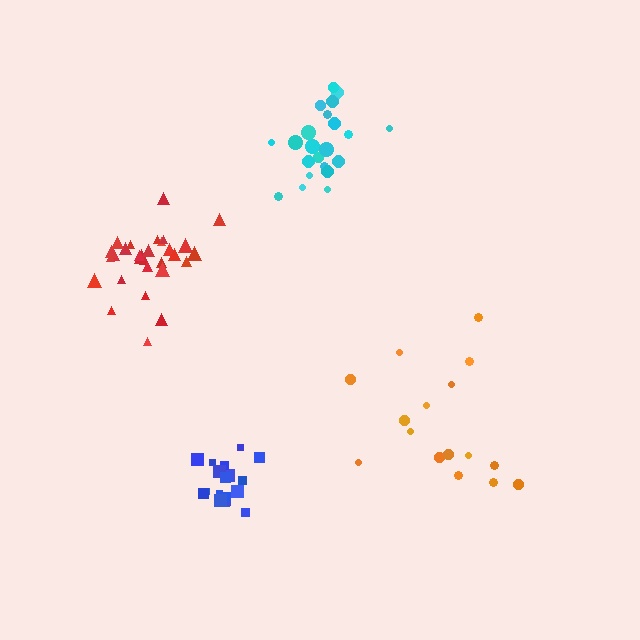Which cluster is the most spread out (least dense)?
Orange.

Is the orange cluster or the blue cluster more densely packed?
Blue.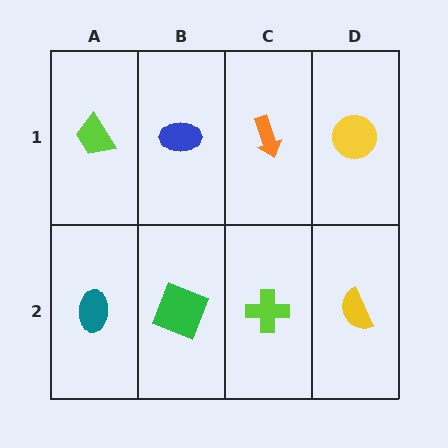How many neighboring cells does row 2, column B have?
3.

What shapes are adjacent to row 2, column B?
A blue ellipse (row 1, column B), a teal ellipse (row 2, column A), a lime cross (row 2, column C).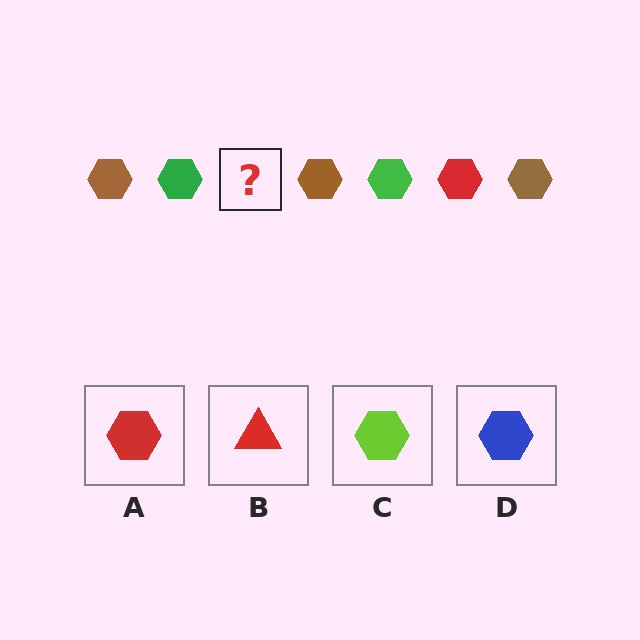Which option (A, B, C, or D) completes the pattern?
A.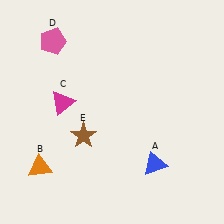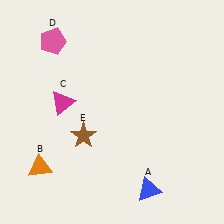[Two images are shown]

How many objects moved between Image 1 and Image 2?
1 object moved between the two images.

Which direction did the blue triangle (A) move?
The blue triangle (A) moved down.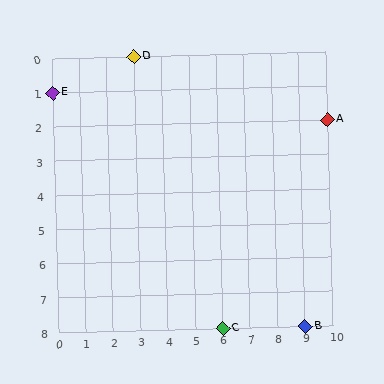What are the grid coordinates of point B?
Point B is at grid coordinates (9, 8).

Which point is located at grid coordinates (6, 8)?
Point C is at (6, 8).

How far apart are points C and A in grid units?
Points C and A are 4 columns and 6 rows apart (about 7.2 grid units diagonally).